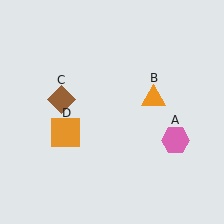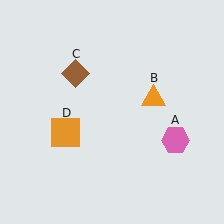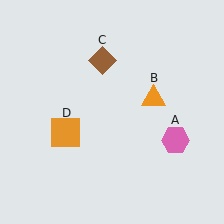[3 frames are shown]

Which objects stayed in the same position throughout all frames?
Pink hexagon (object A) and orange triangle (object B) and orange square (object D) remained stationary.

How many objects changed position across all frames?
1 object changed position: brown diamond (object C).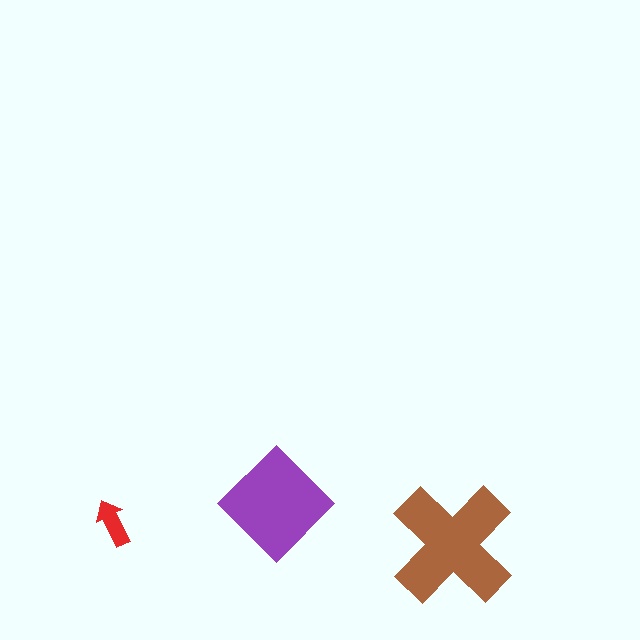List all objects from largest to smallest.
The brown cross, the purple diamond, the red arrow.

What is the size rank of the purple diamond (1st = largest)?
2nd.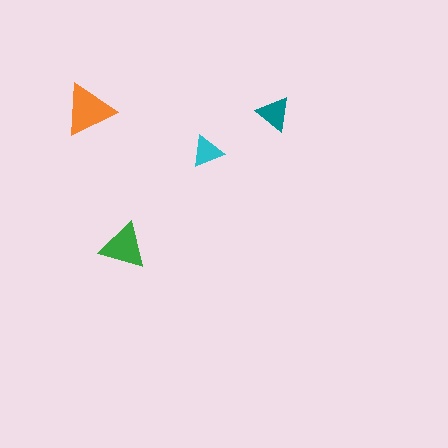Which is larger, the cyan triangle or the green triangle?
The green one.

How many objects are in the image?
There are 4 objects in the image.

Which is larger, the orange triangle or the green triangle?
The orange one.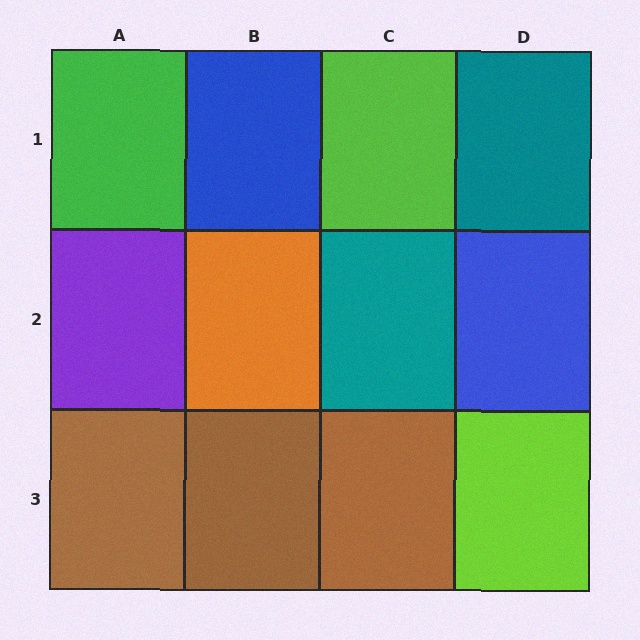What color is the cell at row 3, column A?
Brown.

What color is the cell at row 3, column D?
Lime.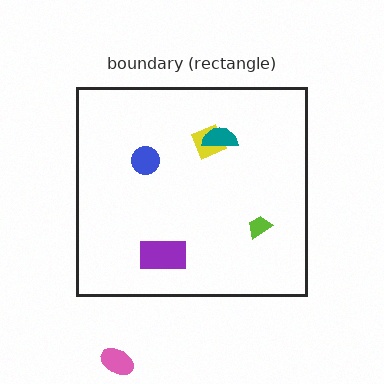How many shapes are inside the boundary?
5 inside, 1 outside.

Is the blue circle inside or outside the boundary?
Inside.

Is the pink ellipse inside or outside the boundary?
Outside.